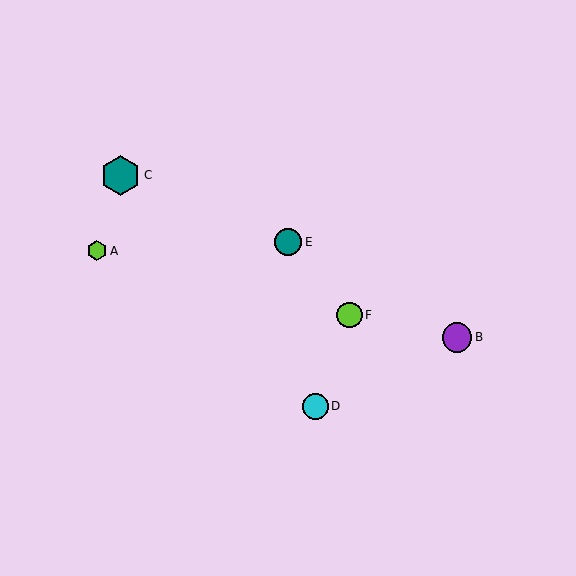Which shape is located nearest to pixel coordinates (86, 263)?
The lime hexagon (labeled A) at (97, 251) is nearest to that location.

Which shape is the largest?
The teal hexagon (labeled C) is the largest.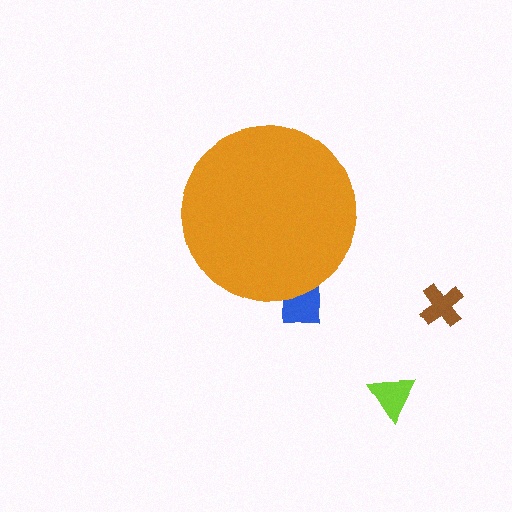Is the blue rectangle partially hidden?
Yes, the blue rectangle is partially hidden behind the orange circle.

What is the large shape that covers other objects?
An orange circle.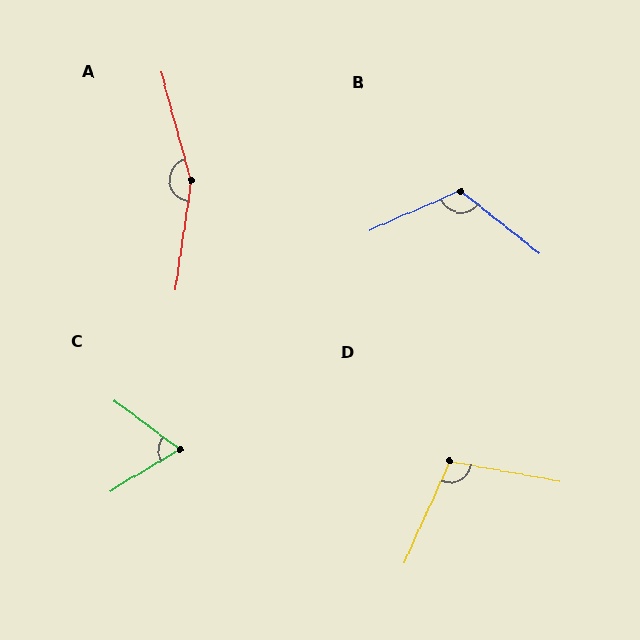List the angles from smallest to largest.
C (67°), D (104°), B (118°), A (157°).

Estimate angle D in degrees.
Approximately 104 degrees.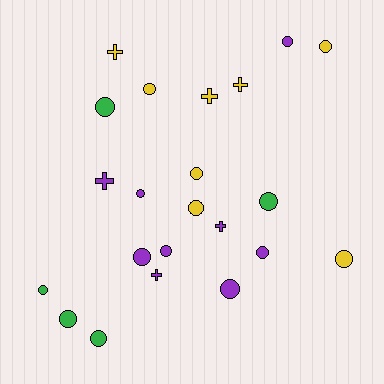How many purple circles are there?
There are 6 purple circles.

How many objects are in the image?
There are 22 objects.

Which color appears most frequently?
Purple, with 9 objects.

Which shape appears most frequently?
Circle, with 16 objects.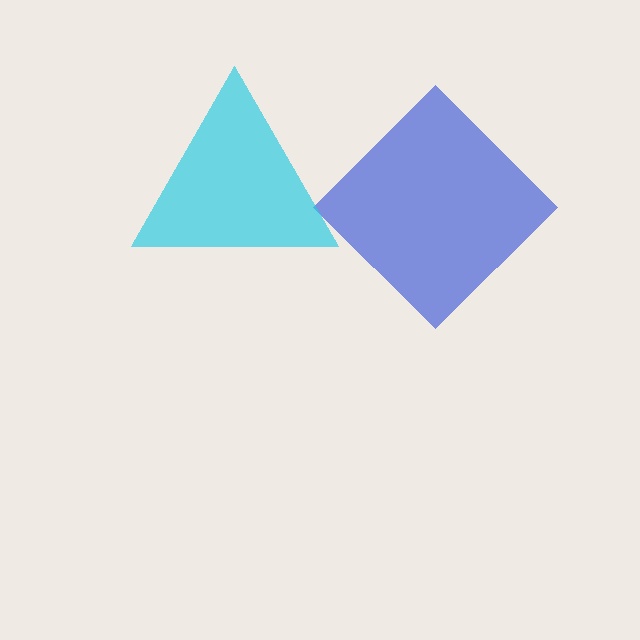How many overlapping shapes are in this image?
There are 2 overlapping shapes in the image.